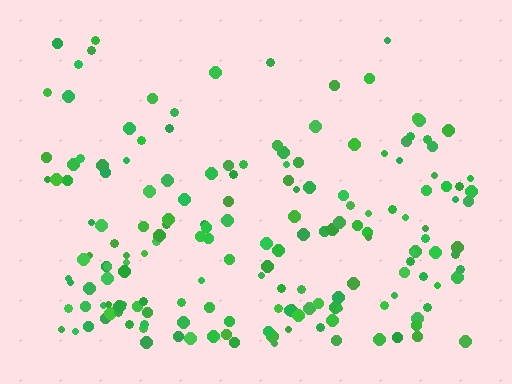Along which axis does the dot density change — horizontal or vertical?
Vertical.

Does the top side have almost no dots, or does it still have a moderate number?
Still a moderate number, just noticeably fewer than the bottom.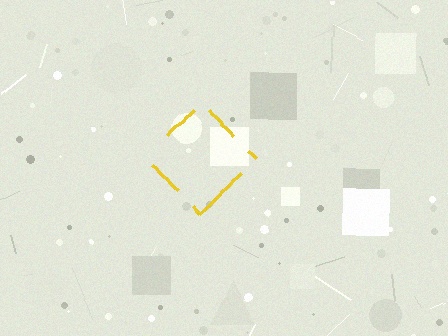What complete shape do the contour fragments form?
The contour fragments form a diamond.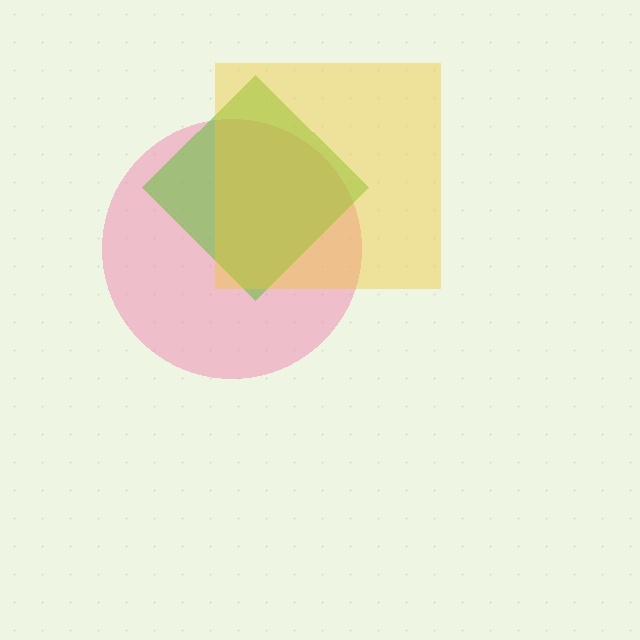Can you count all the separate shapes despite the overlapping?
Yes, there are 3 separate shapes.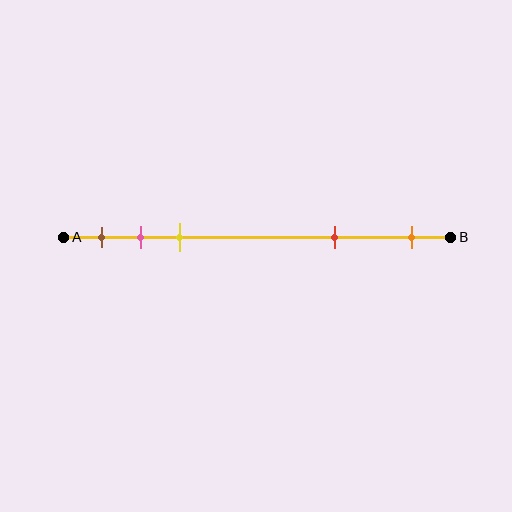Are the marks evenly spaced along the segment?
No, the marks are not evenly spaced.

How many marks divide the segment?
There are 5 marks dividing the segment.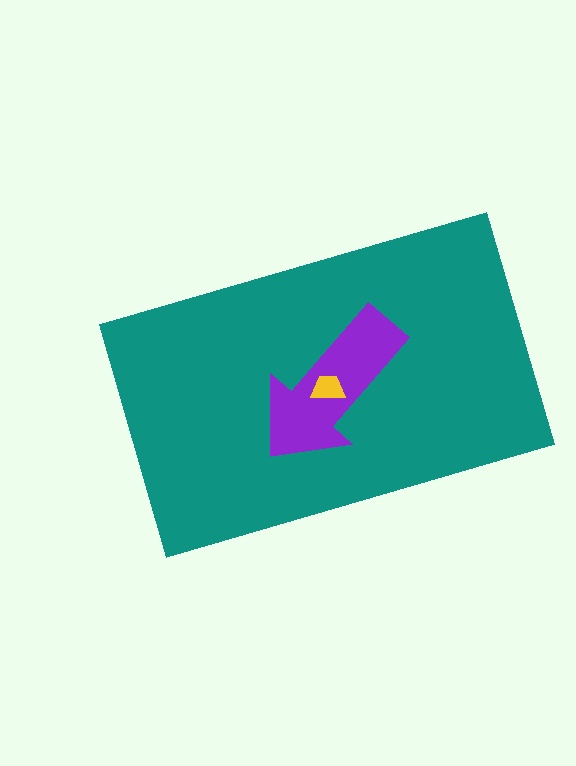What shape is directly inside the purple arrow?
The yellow trapezoid.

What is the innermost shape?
The yellow trapezoid.